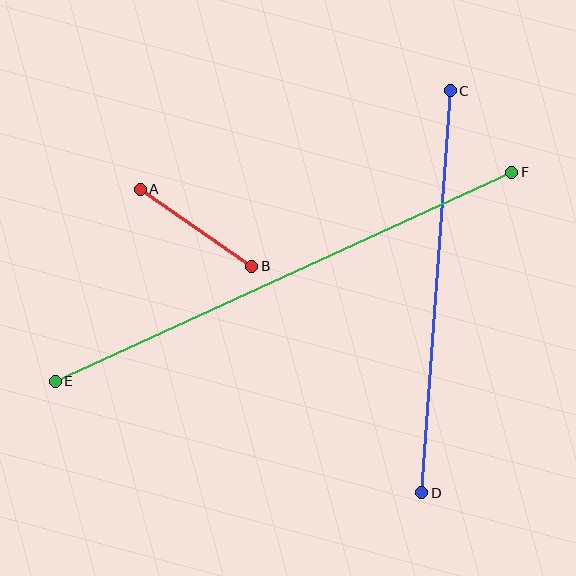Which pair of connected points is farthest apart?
Points E and F are farthest apart.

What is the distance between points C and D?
The distance is approximately 403 pixels.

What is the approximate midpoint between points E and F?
The midpoint is at approximately (283, 277) pixels.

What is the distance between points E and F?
The distance is approximately 502 pixels.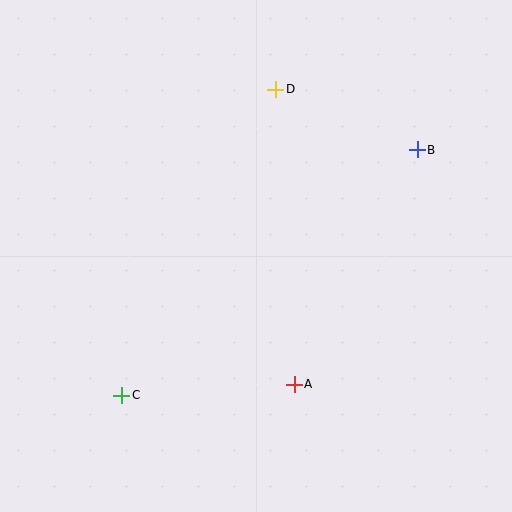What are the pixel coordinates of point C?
Point C is at (122, 395).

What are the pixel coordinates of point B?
Point B is at (417, 150).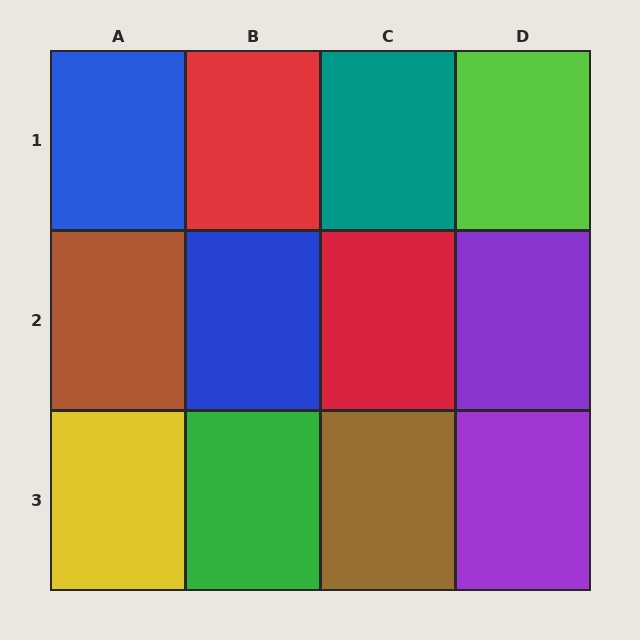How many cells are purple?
2 cells are purple.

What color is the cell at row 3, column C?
Brown.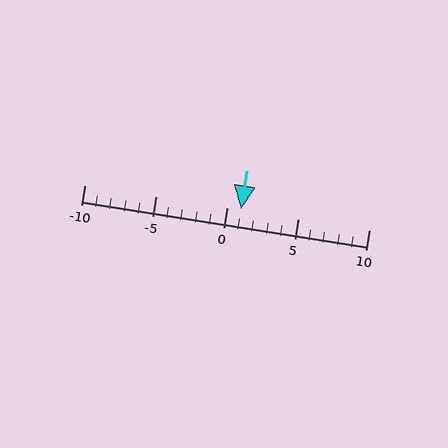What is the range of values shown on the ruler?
The ruler shows values from -10 to 10.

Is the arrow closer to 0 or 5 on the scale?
The arrow is closer to 0.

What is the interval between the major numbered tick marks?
The major tick marks are spaced 5 units apart.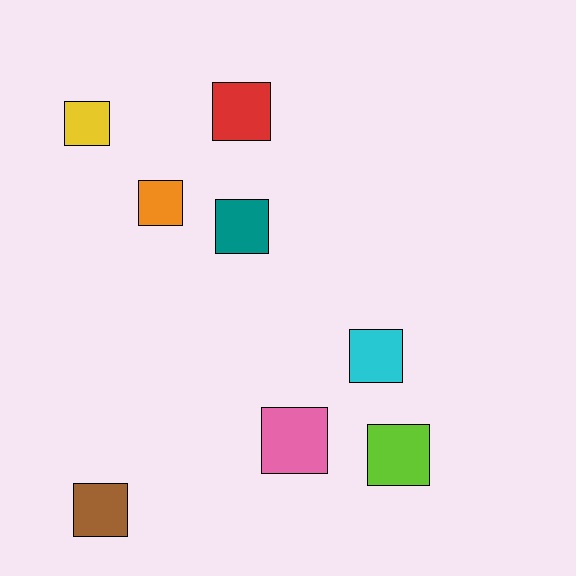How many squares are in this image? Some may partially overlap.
There are 8 squares.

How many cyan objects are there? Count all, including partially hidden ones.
There is 1 cyan object.